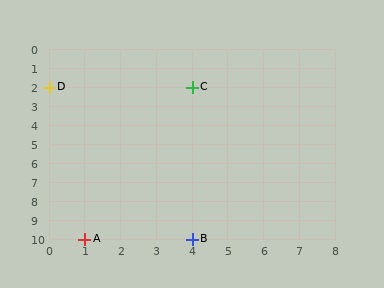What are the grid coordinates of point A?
Point A is at grid coordinates (1, 10).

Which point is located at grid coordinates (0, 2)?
Point D is at (0, 2).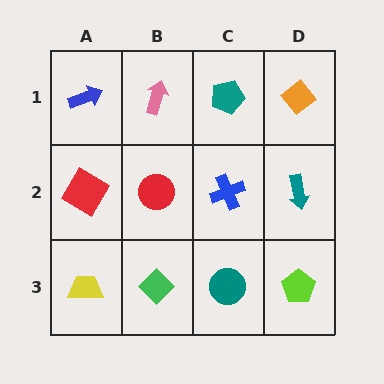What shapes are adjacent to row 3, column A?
A red diamond (row 2, column A), a green diamond (row 3, column B).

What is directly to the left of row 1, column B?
A blue arrow.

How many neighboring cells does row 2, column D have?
3.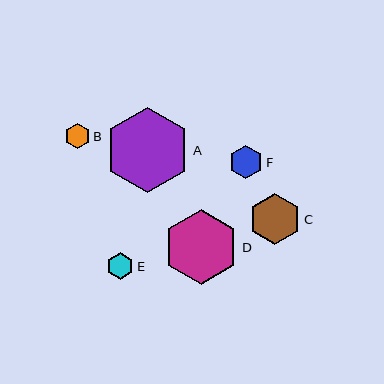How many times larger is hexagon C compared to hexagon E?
Hexagon C is approximately 1.9 times the size of hexagon E.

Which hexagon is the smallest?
Hexagon B is the smallest with a size of approximately 25 pixels.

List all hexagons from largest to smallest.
From largest to smallest: A, D, C, F, E, B.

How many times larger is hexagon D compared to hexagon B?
Hexagon D is approximately 3.0 times the size of hexagon B.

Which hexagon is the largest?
Hexagon A is the largest with a size of approximately 85 pixels.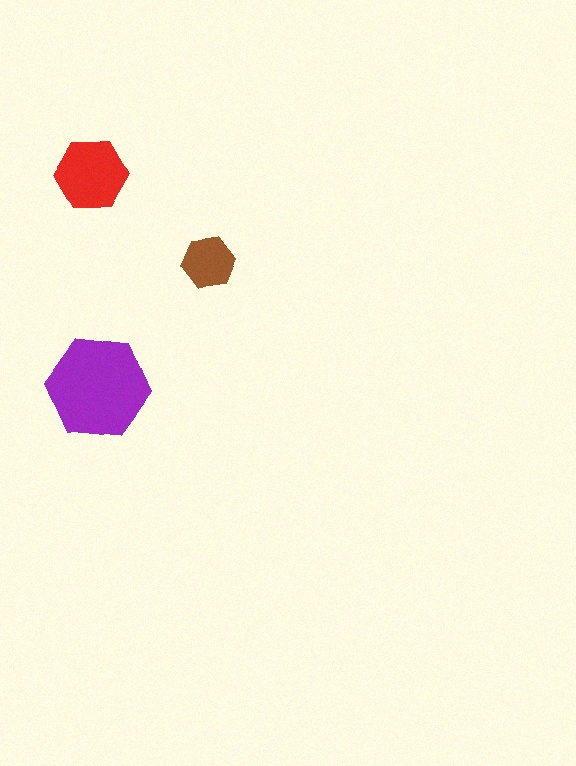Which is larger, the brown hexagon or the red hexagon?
The red one.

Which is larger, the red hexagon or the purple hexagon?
The purple one.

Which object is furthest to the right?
The brown hexagon is rightmost.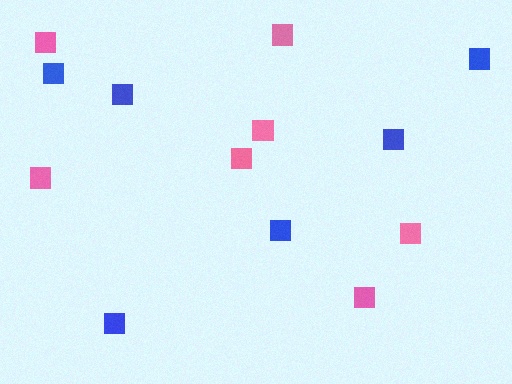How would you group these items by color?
There are 2 groups: one group of pink squares (7) and one group of blue squares (6).